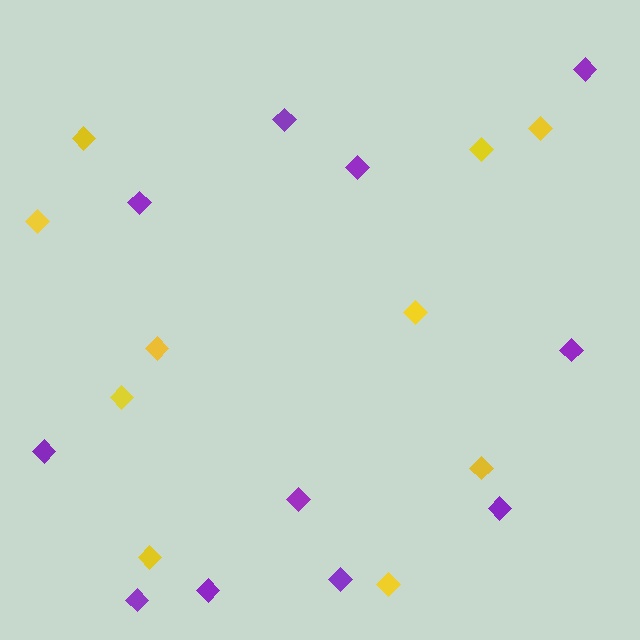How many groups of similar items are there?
There are 2 groups: one group of purple diamonds (11) and one group of yellow diamonds (10).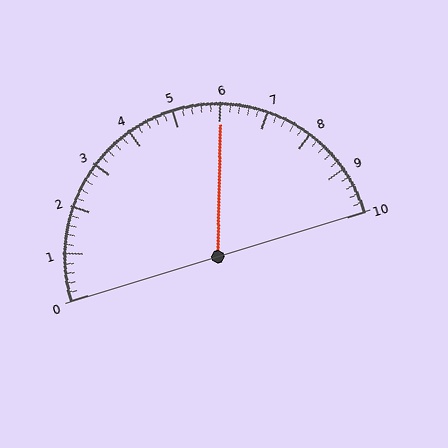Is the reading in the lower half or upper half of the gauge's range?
The reading is in the upper half of the range (0 to 10).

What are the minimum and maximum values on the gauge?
The gauge ranges from 0 to 10.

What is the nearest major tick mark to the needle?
The nearest major tick mark is 6.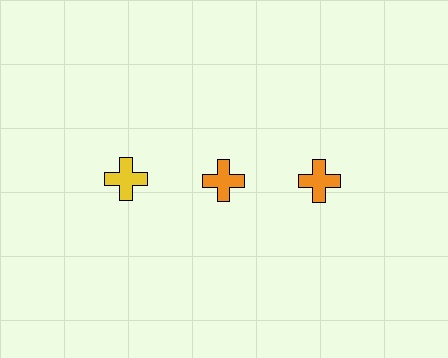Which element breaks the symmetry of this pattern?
The yellow cross in the top row, leftmost column breaks the symmetry. All other shapes are orange crosses.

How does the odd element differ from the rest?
It has a different color: yellow instead of orange.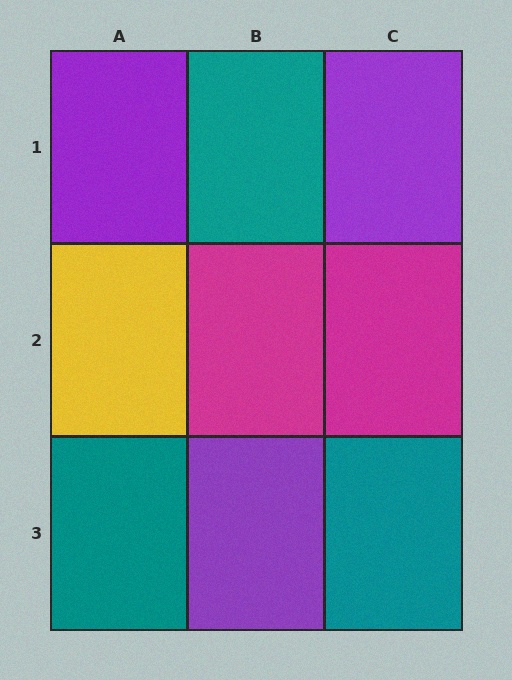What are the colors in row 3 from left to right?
Teal, purple, teal.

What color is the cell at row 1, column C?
Purple.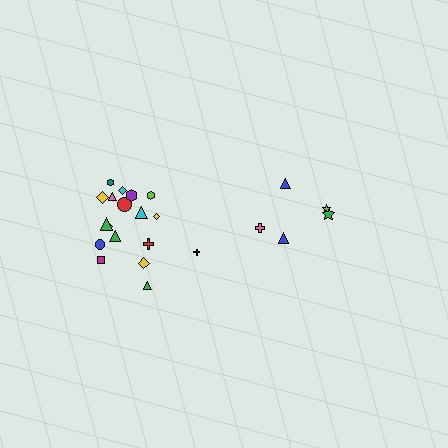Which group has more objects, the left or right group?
The left group.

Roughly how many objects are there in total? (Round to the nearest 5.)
Roughly 25 objects in total.